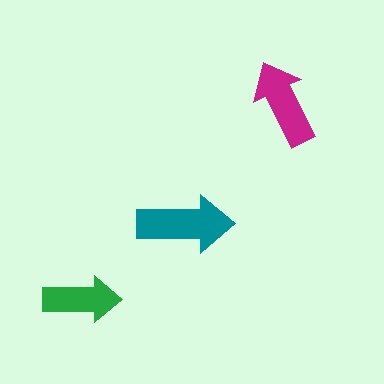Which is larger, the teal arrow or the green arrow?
The teal one.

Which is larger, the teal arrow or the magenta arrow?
The teal one.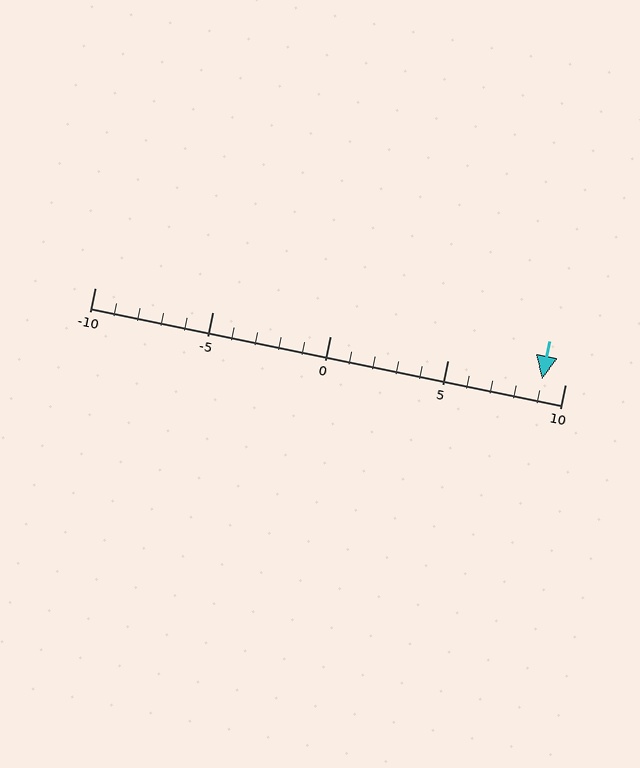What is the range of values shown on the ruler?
The ruler shows values from -10 to 10.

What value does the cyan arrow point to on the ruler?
The cyan arrow points to approximately 9.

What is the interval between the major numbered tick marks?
The major tick marks are spaced 5 units apart.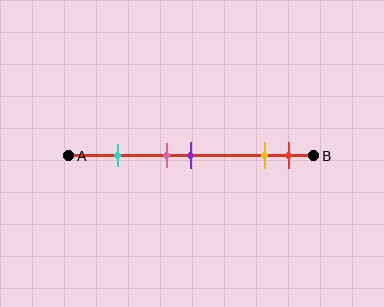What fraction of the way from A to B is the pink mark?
The pink mark is approximately 40% (0.4) of the way from A to B.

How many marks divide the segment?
There are 5 marks dividing the segment.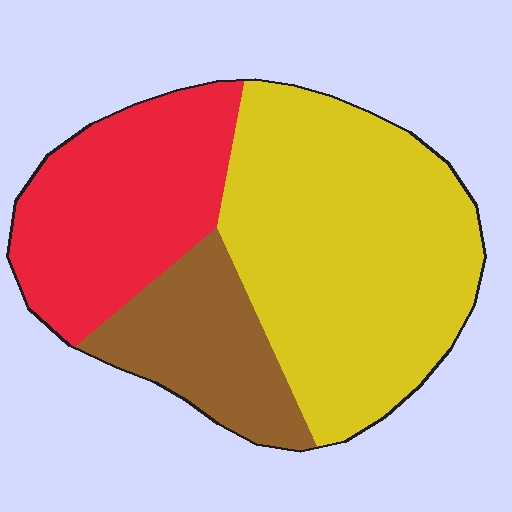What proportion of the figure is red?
Red takes up between a sixth and a third of the figure.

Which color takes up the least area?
Brown, at roughly 20%.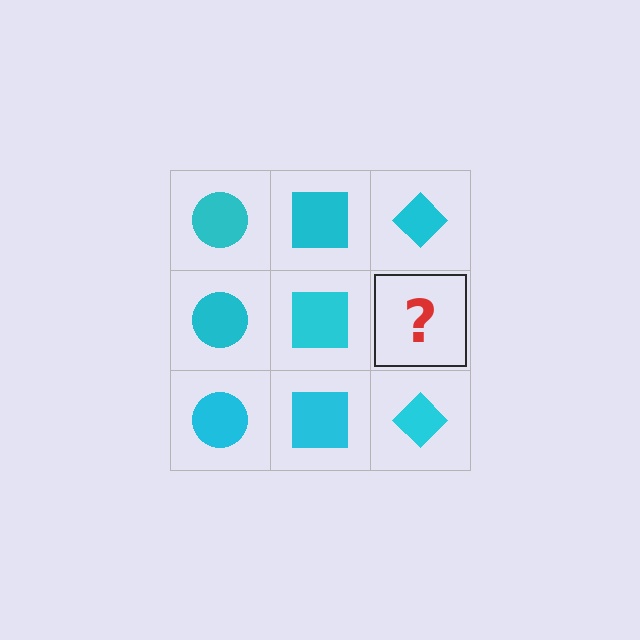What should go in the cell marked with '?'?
The missing cell should contain a cyan diamond.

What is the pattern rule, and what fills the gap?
The rule is that each column has a consistent shape. The gap should be filled with a cyan diamond.